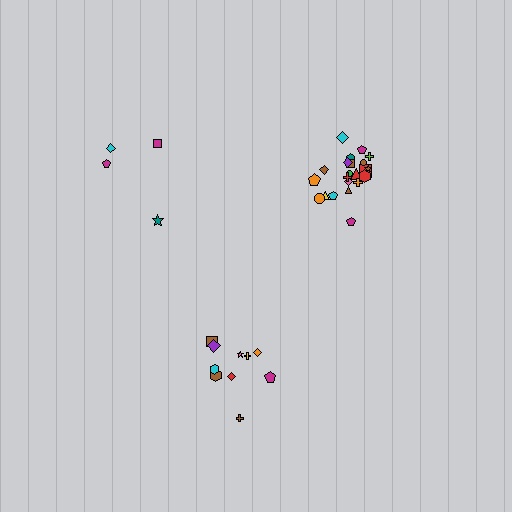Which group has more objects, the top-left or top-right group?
The top-right group.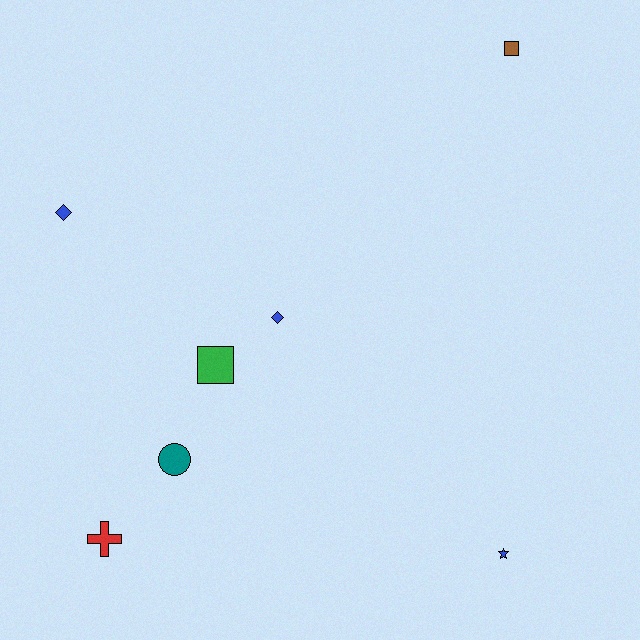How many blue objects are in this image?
There are 3 blue objects.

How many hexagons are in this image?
There are no hexagons.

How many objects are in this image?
There are 7 objects.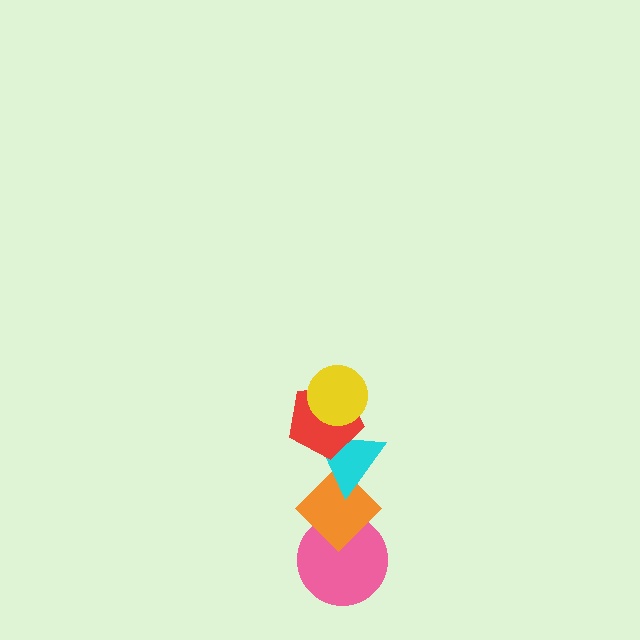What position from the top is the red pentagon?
The red pentagon is 2nd from the top.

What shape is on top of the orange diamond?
The cyan triangle is on top of the orange diamond.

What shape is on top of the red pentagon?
The yellow circle is on top of the red pentagon.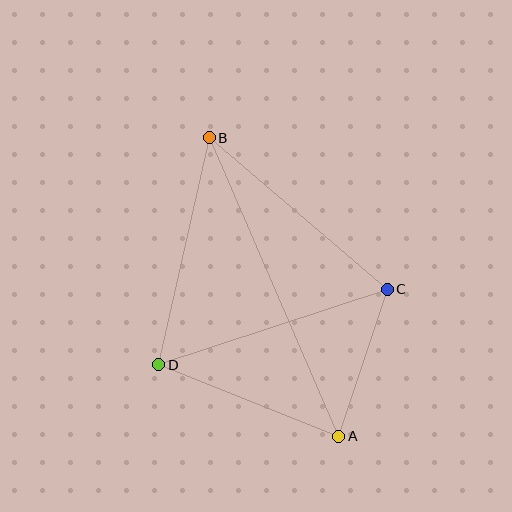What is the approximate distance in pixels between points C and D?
The distance between C and D is approximately 241 pixels.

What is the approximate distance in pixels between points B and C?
The distance between B and C is approximately 234 pixels.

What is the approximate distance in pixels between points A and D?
The distance between A and D is approximately 194 pixels.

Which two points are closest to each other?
Points A and C are closest to each other.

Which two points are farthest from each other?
Points A and B are farthest from each other.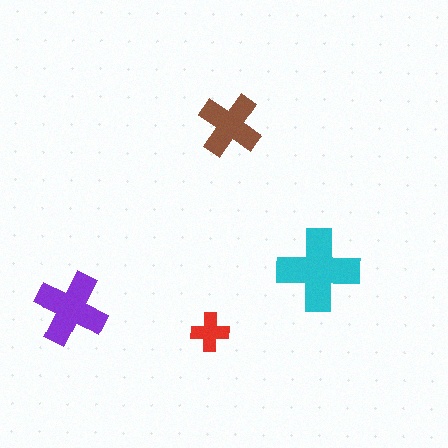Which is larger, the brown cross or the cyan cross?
The cyan one.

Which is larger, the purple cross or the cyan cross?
The cyan one.